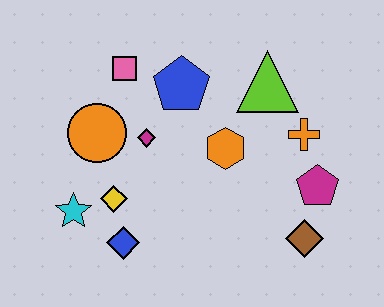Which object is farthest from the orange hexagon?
The cyan star is farthest from the orange hexagon.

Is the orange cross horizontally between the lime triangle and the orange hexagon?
No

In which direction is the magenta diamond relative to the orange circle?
The magenta diamond is to the right of the orange circle.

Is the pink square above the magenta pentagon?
Yes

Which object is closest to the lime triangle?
The orange cross is closest to the lime triangle.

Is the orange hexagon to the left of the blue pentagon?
No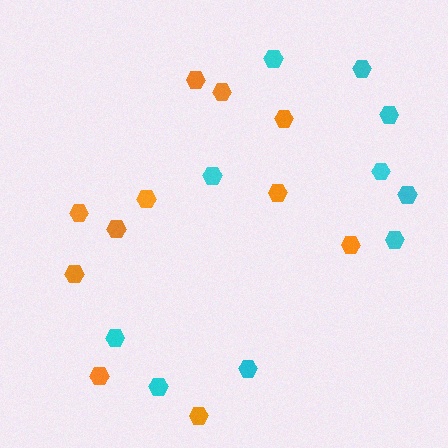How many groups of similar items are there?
There are 2 groups: one group of cyan hexagons (10) and one group of orange hexagons (11).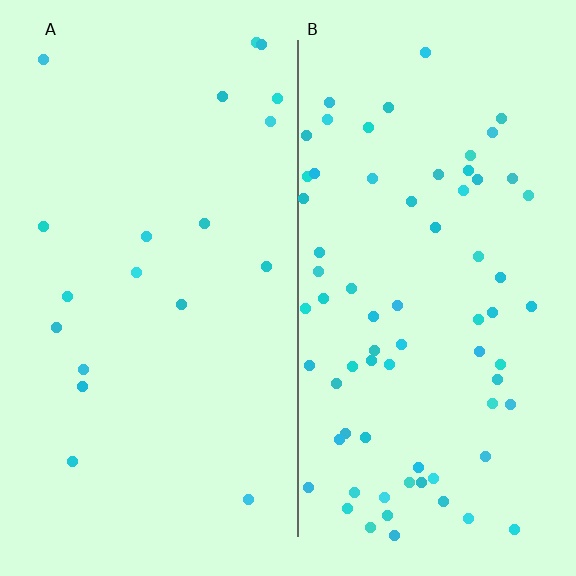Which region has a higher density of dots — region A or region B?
B (the right).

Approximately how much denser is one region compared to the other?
Approximately 3.8× — region B over region A.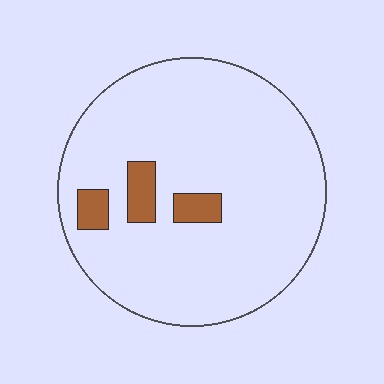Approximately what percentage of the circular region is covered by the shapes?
Approximately 10%.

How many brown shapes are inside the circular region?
3.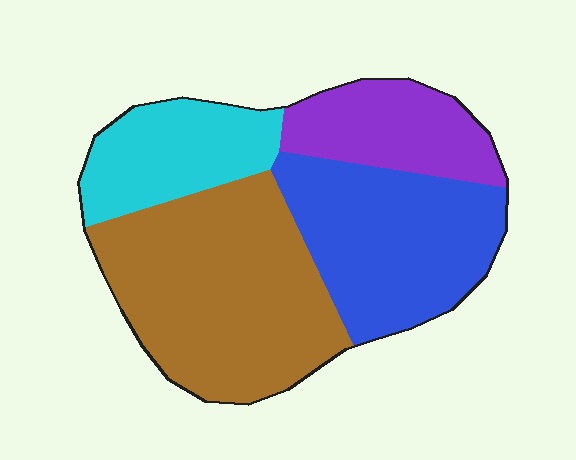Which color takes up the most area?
Brown, at roughly 40%.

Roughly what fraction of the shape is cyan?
Cyan takes up about one sixth (1/6) of the shape.